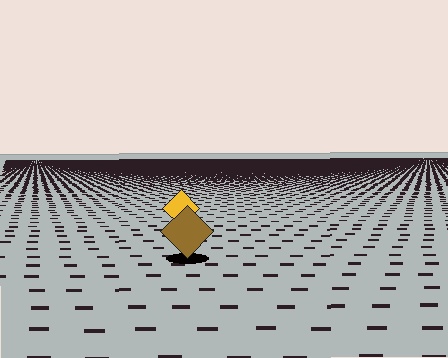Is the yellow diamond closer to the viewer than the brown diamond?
No. The brown diamond is closer — you can tell from the texture gradient: the ground texture is coarser near it.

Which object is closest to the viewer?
The brown diamond is closest. The texture marks near it are larger and more spread out.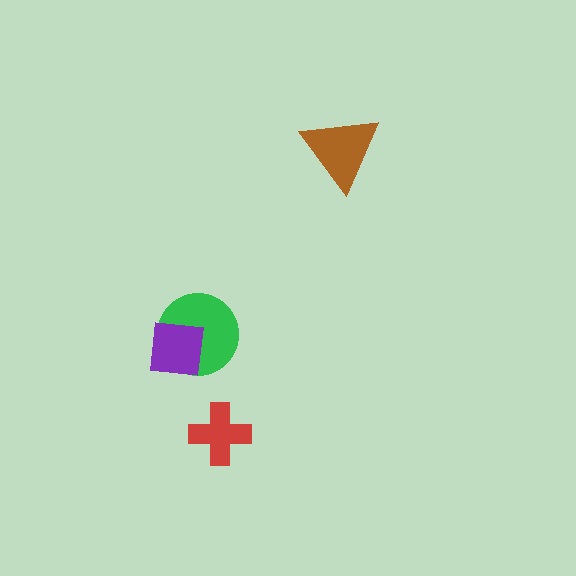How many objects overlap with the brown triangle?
0 objects overlap with the brown triangle.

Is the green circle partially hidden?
Yes, it is partially covered by another shape.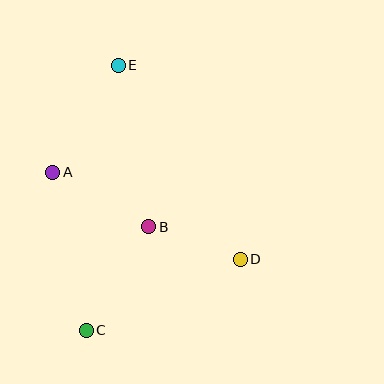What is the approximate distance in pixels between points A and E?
The distance between A and E is approximately 126 pixels.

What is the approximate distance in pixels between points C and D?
The distance between C and D is approximately 169 pixels.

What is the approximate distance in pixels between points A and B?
The distance between A and B is approximately 110 pixels.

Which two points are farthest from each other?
Points C and E are farthest from each other.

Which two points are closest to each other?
Points B and D are closest to each other.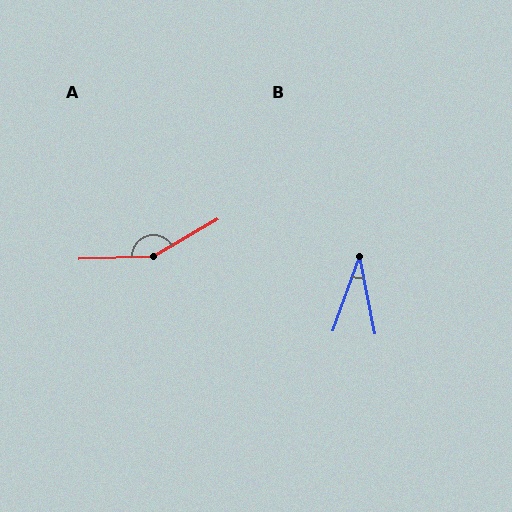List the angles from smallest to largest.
B (31°), A (152°).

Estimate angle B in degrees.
Approximately 31 degrees.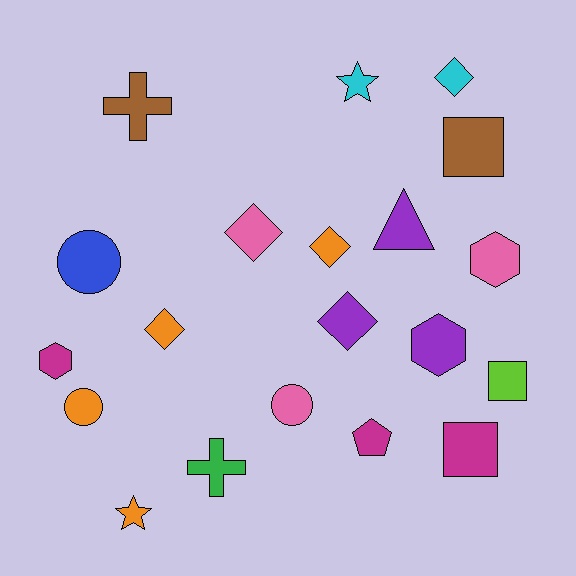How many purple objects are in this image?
There are 3 purple objects.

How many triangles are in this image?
There is 1 triangle.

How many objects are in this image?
There are 20 objects.